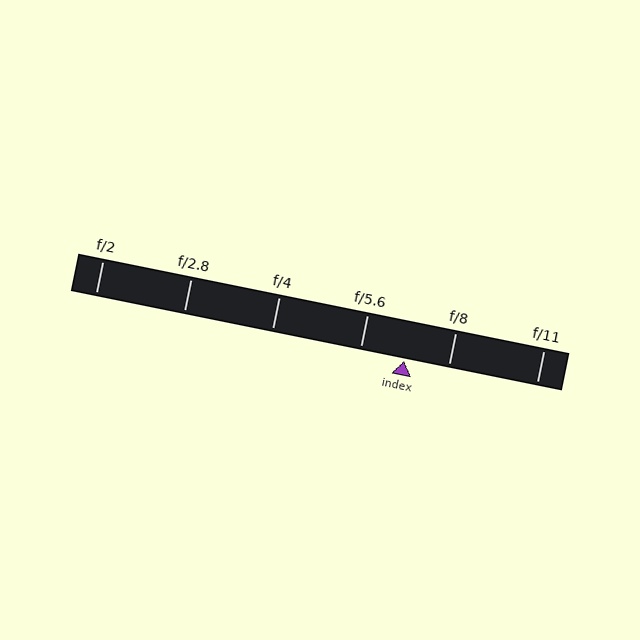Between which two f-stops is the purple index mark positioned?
The index mark is between f/5.6 and f/8.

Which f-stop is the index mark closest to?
The index mark is closest to f/8.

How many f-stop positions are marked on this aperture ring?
There are 6 f-stop positions marked.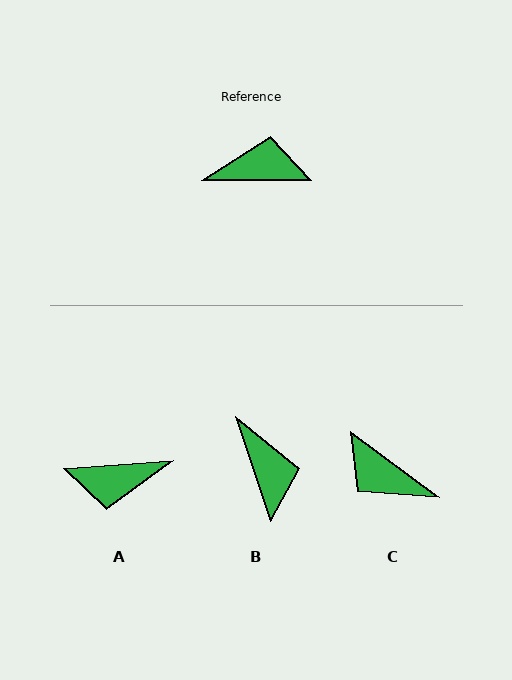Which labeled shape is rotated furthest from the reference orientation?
A, about 176 degrees away.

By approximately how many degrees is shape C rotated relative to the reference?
Approximately 143 degrees counter-clockwise.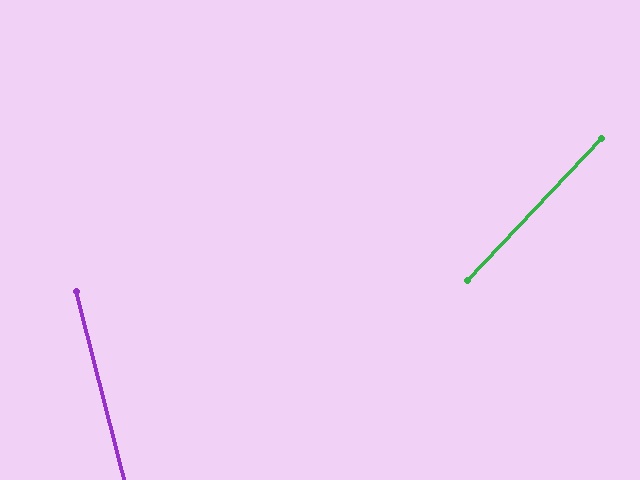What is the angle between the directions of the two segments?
Approximately 58 degrees.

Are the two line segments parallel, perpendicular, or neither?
Neither parallel nor perpendicular — they differ by about 58°.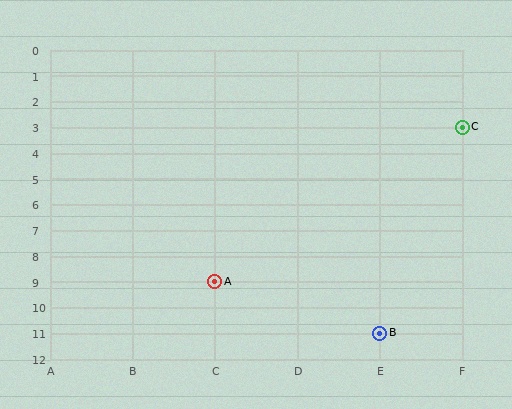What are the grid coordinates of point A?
Point A is at grid coordinates (C, 9).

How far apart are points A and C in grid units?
Points A and C are 3 columns and 6 rows apart (about 6.7 grid units diagonally).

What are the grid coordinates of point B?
Point B is at grid coordinates (E, 11).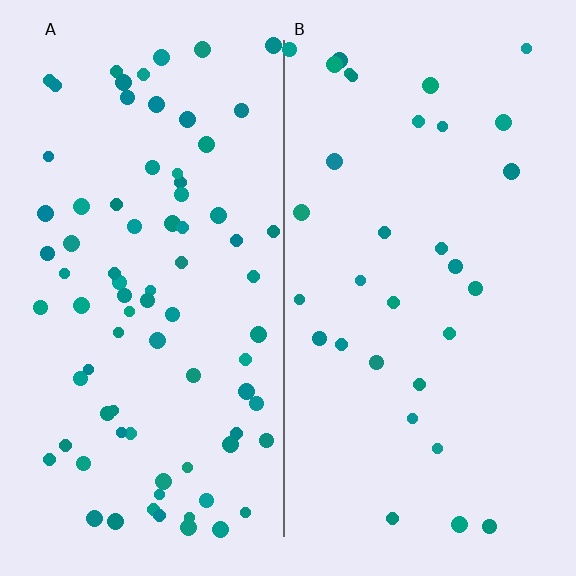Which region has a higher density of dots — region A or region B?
A (the left).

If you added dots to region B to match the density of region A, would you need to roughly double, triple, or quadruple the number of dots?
Approximately double.